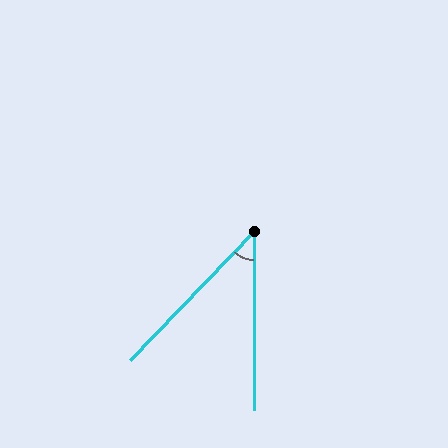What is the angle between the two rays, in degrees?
Approximately 44 degrees.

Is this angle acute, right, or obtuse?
It is acute.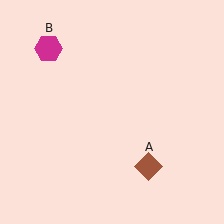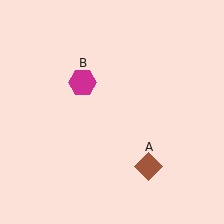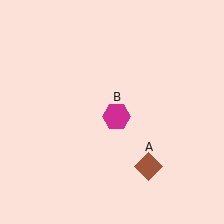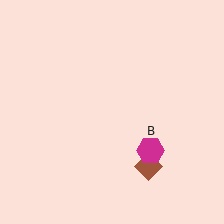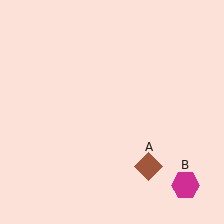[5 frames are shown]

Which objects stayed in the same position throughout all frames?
Brown diamond (object A) remained stationary.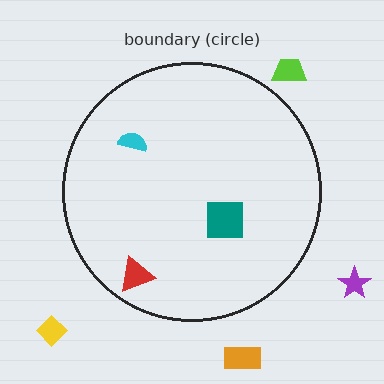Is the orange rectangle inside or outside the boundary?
Outside.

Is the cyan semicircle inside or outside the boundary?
Inside.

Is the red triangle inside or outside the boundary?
Inside.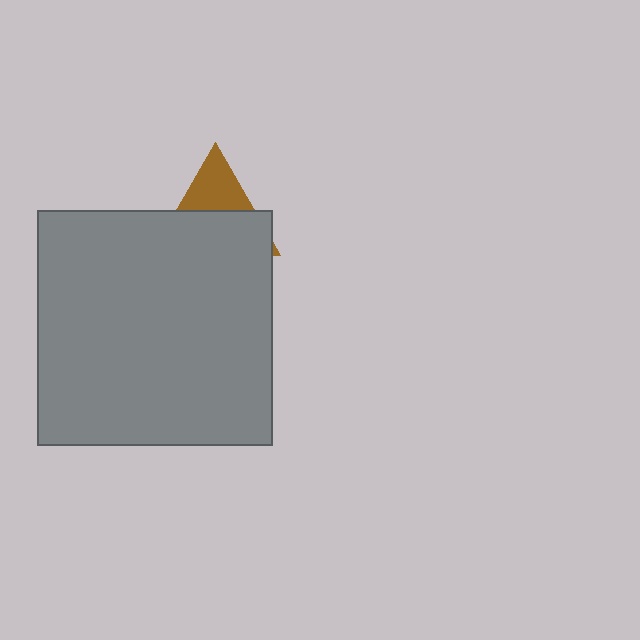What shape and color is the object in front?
The object in front is a gray square.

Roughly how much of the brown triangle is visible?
A small part of it is visible (roughly 36%).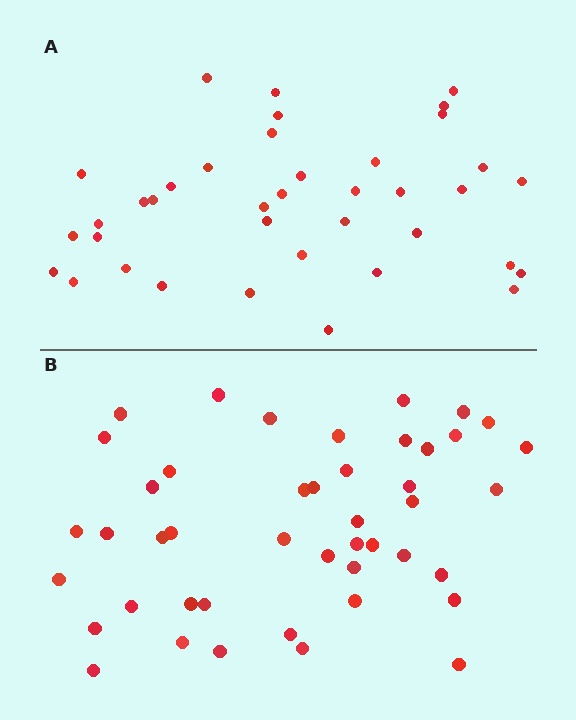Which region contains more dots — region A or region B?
Region B (the bottom region) has more dots.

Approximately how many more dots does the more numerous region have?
Region B has roughly 8 or so more dots than region A.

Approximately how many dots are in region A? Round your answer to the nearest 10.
About 40 dots. (The exact count is 38, which rounds to 40.)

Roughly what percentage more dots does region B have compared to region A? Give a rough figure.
About 20% more.